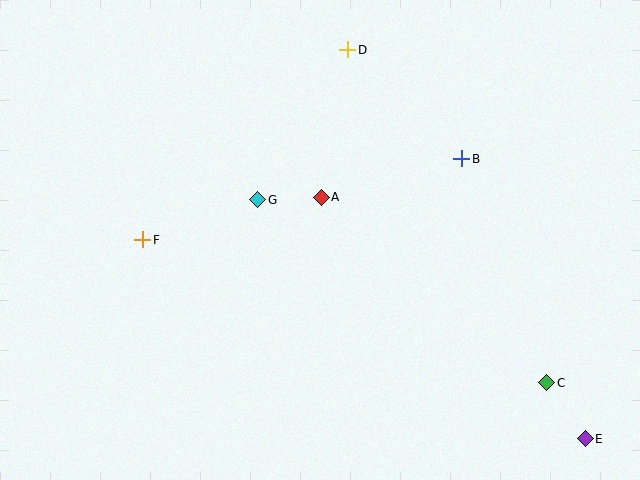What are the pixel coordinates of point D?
Point D is at (348, 50).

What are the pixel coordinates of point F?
Point F is at (142, 240).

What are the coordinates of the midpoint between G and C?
The midpoint between G and C is at (402, 291).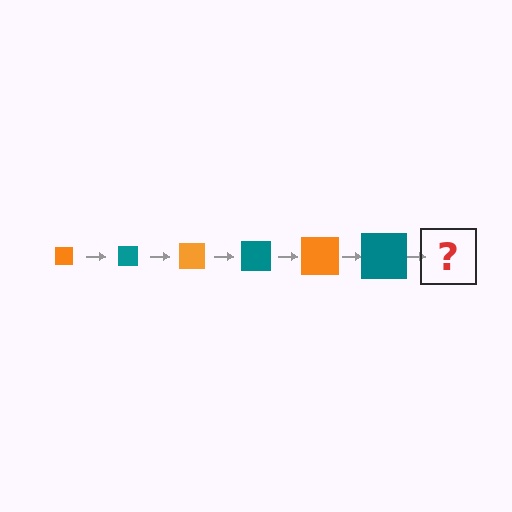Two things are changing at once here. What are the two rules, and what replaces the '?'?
The two rules are that the square grows larger each step and the color cycles through orange and teal. The '?' should be an orange square, larger than the previous one.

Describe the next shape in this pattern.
It should be an orange square, larger than the previous one.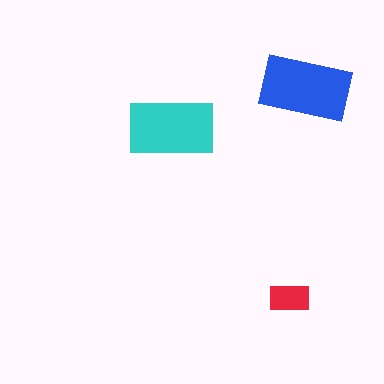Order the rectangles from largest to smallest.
the blue one, the cyan one, the red one.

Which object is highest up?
The blue rectangle is topmost.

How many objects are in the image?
There are 3 objects in the image.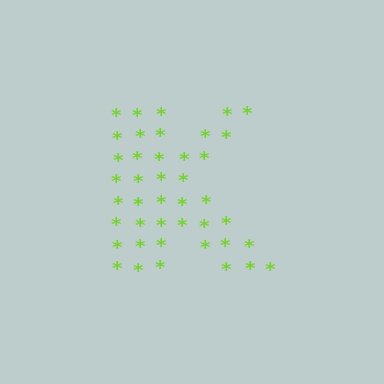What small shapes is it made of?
It is made of small asterisks.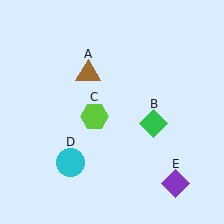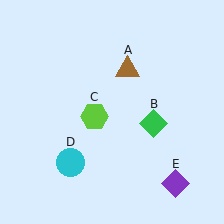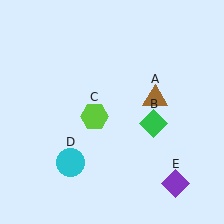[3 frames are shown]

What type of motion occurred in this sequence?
The brown triangle (object A) rotated clockwise around the center of the scene.